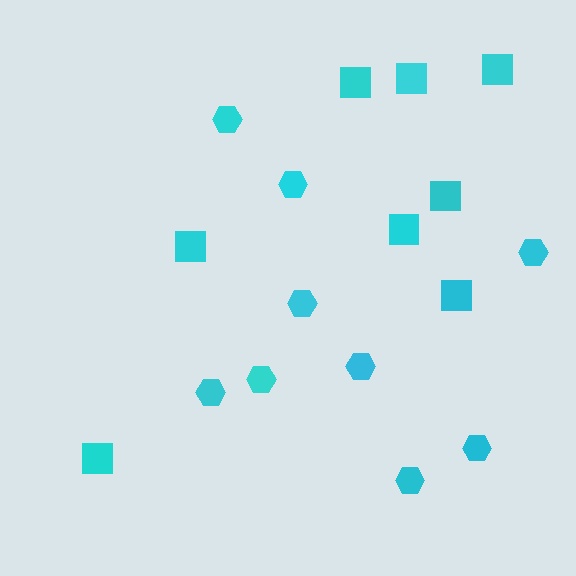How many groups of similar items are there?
There are 2 groups: one group of squares (8) and one group of hexagons (9).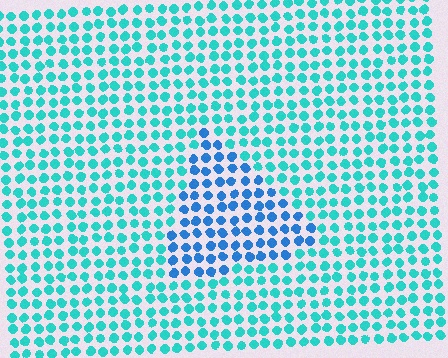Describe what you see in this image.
The image is filled with small cyan elements in a uniform arrangement. A triangle-shaped region is visible where the elements are tinted to a slightly different hue, forming a subtle color boundary.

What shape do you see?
I see a triangle.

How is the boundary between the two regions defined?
The boundary is defined purely by a slight shift in hue (about 35 degrees). Spacing, size, and orientation are identical on both sides.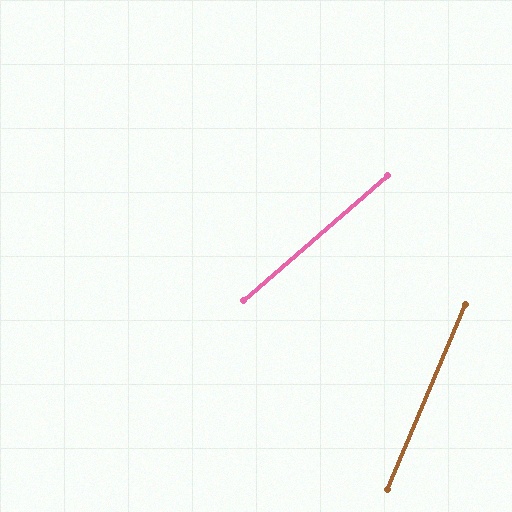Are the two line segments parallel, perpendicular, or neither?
Neither parallel nor perpendicular — they differ by about 26°.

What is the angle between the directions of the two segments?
Approximately 26 degrees.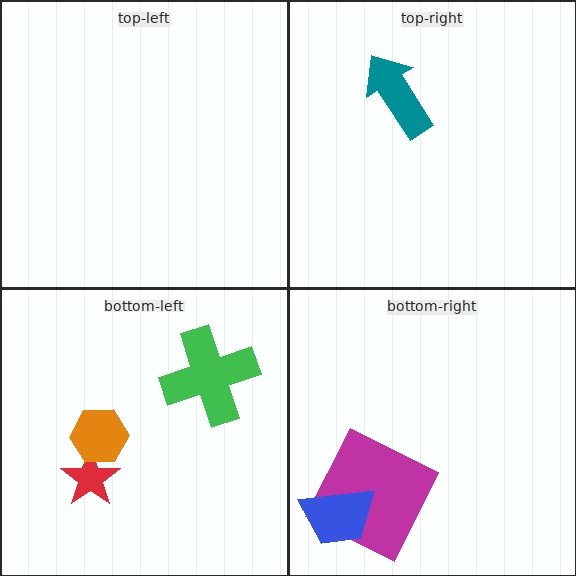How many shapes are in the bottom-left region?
3.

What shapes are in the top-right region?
The teal arrow.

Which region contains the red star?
The bottom-left region.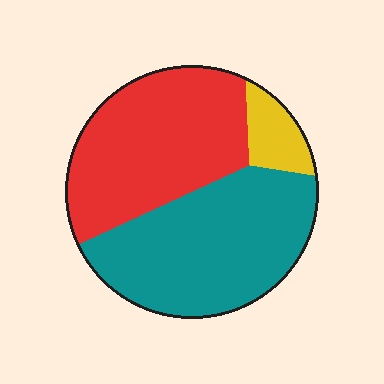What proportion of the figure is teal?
Teal covers about 50% of the figure.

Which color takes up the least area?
Yellow, at roughly 10%.